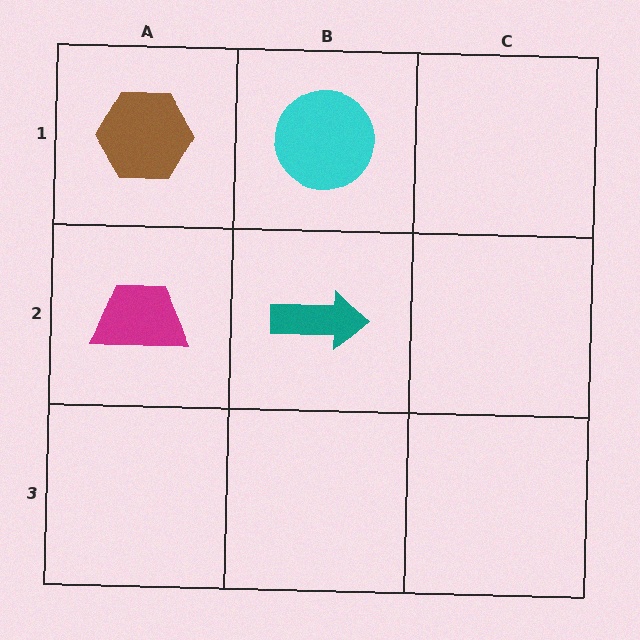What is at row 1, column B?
A cyan circle.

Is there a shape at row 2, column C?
No, that cell is empty.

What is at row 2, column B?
A teal arrow.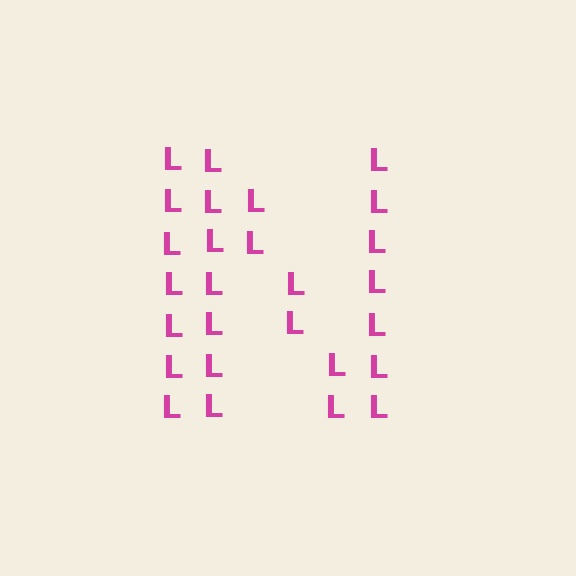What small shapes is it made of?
It is made of small letter L's.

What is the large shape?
The large shape is the letter N.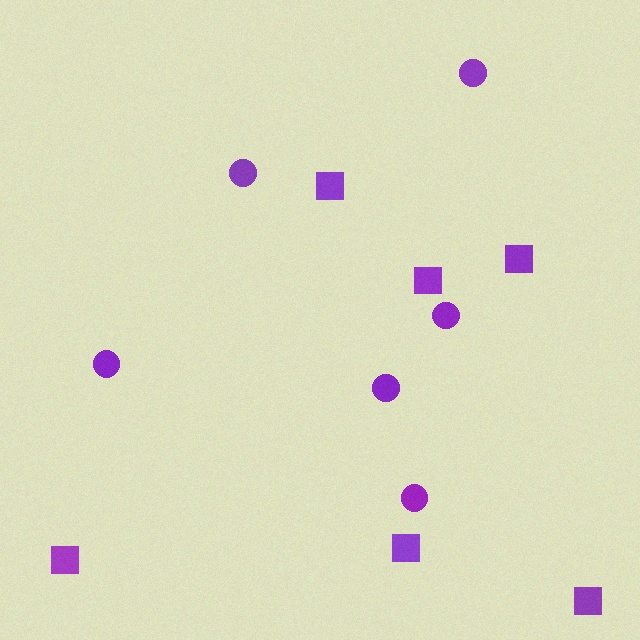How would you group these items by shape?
There are 2 groups: one group of circles (6) and one group of squares (6).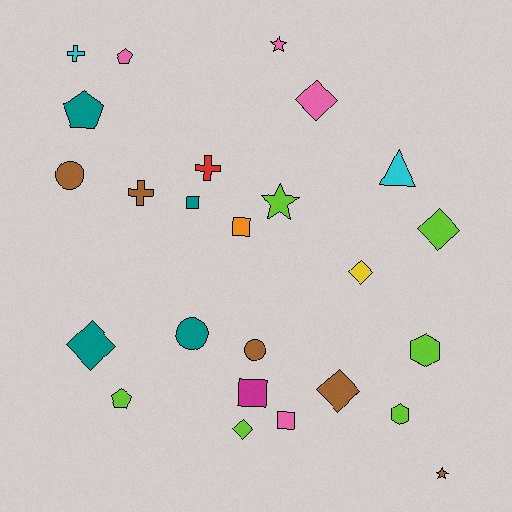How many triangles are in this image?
There is 1 triangle.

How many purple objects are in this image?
There are no purple objects.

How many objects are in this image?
There are 25 objects.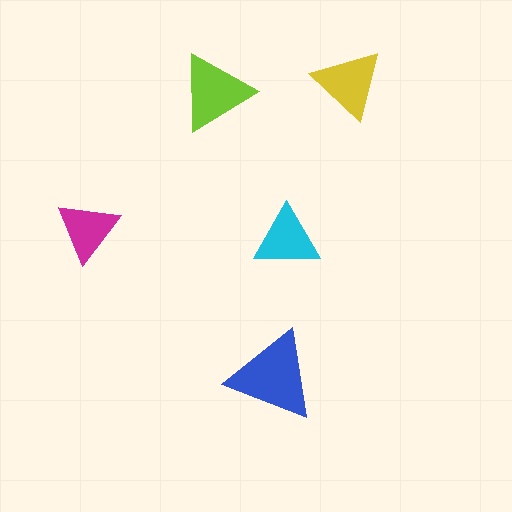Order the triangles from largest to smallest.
the blue one, the lime one, the yellow one, the cyan one, the magenta one.